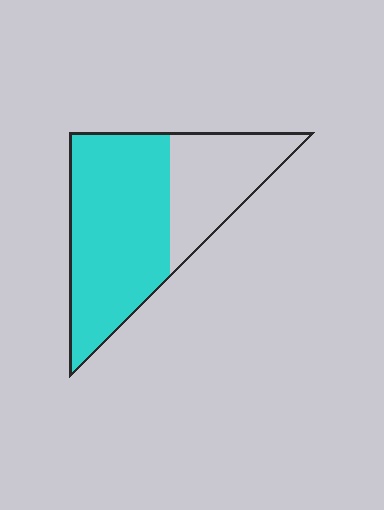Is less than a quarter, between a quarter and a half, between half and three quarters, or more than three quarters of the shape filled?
Between half and three quarters.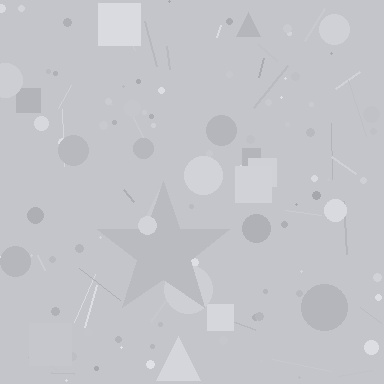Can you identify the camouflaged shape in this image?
The camouflaged shape is a star.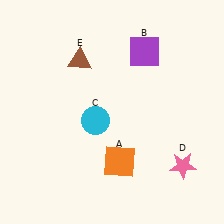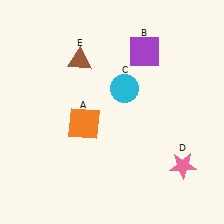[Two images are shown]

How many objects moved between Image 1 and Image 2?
2 objects moved between the two images.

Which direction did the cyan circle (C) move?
The cyan circle (C) moved up.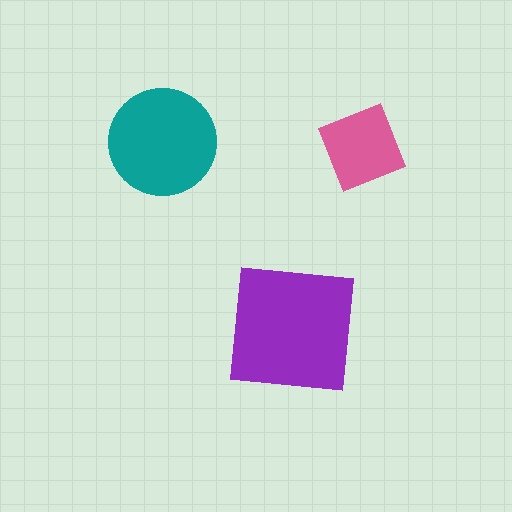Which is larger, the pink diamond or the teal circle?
The teal circle.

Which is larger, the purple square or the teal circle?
The purple square.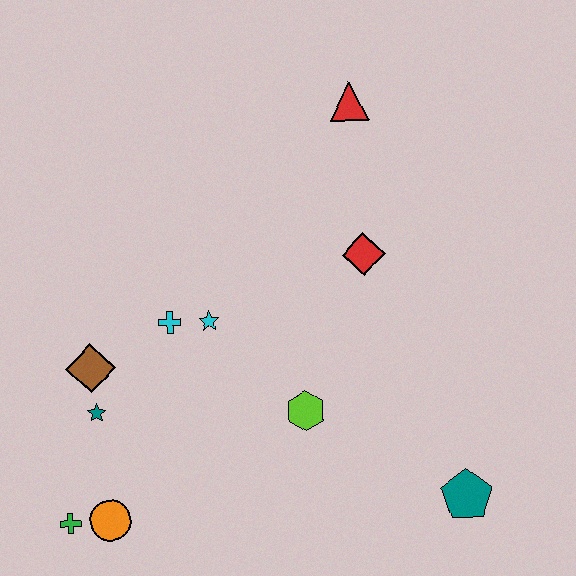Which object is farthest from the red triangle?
The green cross is farthest from the red triangle.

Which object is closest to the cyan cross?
The cyan star is closest to the cyan cross.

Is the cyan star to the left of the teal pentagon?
Yes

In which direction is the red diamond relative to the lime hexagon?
The red diamond is above the lime hexagon.